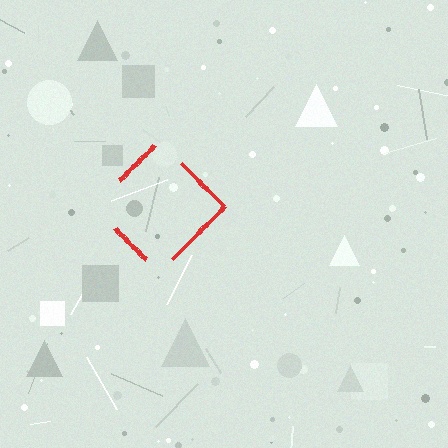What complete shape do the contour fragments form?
The contour fragments form a diamond.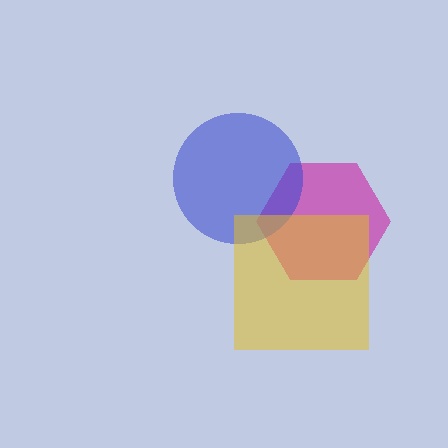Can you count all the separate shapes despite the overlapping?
Yes, there are 3 separate shapes.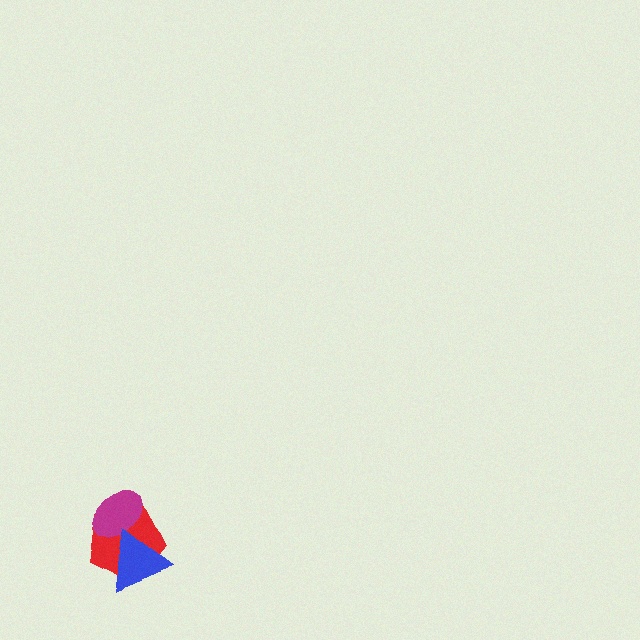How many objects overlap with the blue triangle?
2 objects overlap with the blue triangle.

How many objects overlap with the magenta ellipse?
2 objects overlap with the magenta ellipse.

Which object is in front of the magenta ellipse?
The blue triangle is in front of the magenta ellipse.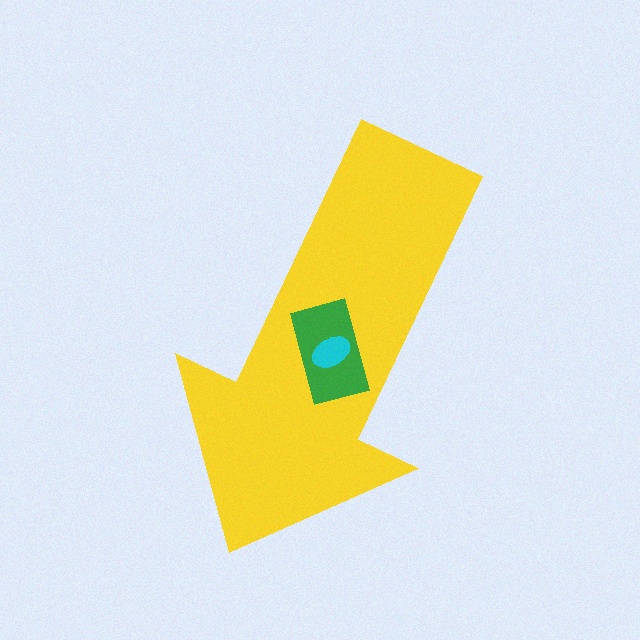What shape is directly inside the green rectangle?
The cyan ellipse.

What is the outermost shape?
The yellow arrow.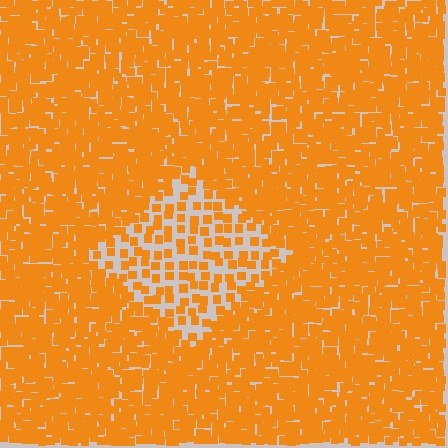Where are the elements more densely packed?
The elements are more densely packed outside the diamond boundary.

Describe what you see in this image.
The image contains small orange elements arranged at two different densities. A diamond-shaped region is visible where the elements are less densely packed than the surrounding area.